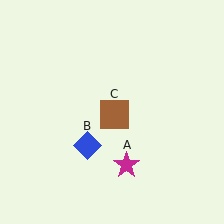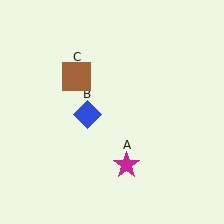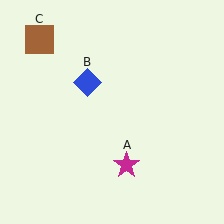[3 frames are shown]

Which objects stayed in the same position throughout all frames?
Magenta star (object A) remained stationary.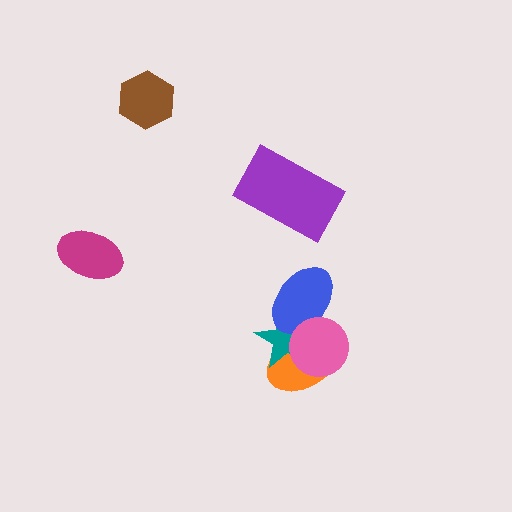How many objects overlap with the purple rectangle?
0 objects overlap with the purple rectangle.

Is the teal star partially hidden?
Yes, it is partially covered by another shape.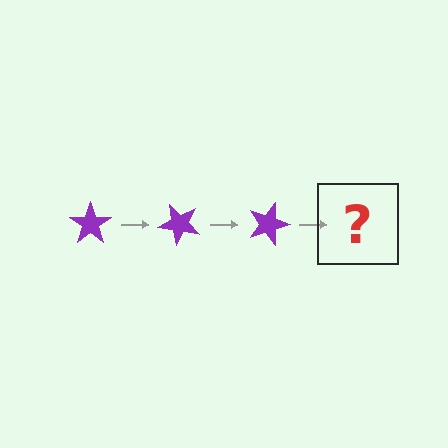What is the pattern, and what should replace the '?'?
The pattern is that the star rotates 45 degrees each step. The '?' should be a purple star rotated 135 degrees.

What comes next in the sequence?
The next element should be a purple star rotated 135 degrees.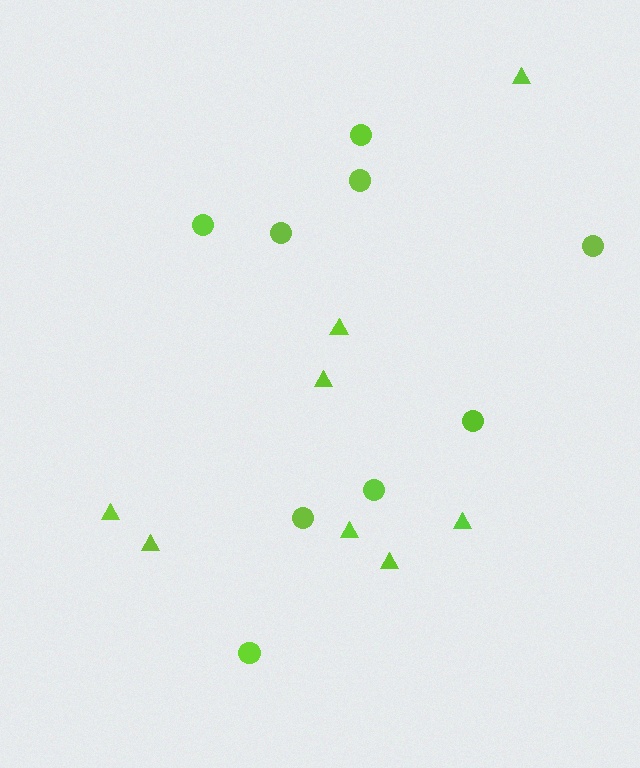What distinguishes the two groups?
There are 2 groups: one group of circles (9) and one group of triangles (8).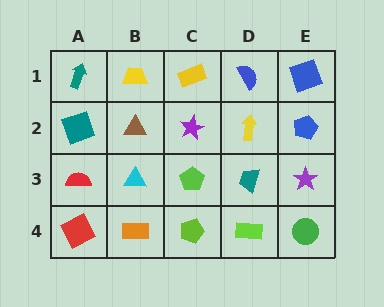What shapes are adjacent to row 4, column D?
A teal trapezoid (row 3, column D), a lime pentagon (row 4, column C), a green circle (row 4, column E).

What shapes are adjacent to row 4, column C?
A lime pentagon (row 3, column C), an orange rectangle (row 4, column B), a lime rectangle (row 4, column D).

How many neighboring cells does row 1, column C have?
3.